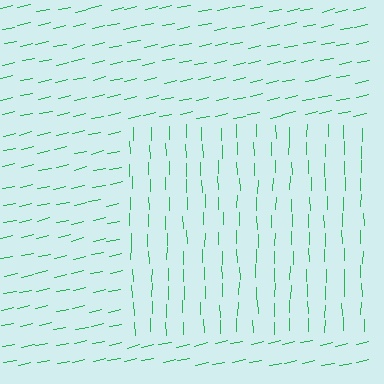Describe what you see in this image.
The image is filled with small green line segments. A rectangle region in the image has lines oriented differently from the surrounding lines, creating a visible texture boundary.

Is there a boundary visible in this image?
Yes, there is a texture boundary formed by a change in line orientation.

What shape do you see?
I see a rectangle.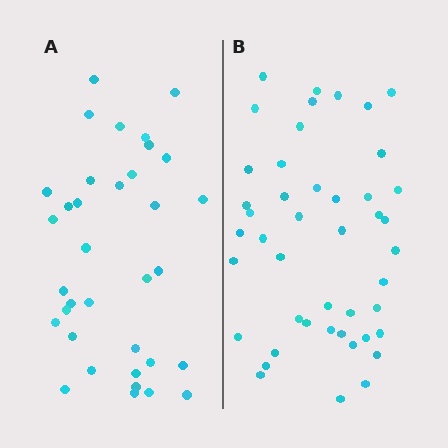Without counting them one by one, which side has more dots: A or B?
Region B (the right region) has more dots.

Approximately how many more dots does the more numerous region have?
Region B has roughly 10 or so more dots than region A.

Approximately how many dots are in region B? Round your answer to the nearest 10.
About 40 dots. (The exact count is 45, which rounds to 40.)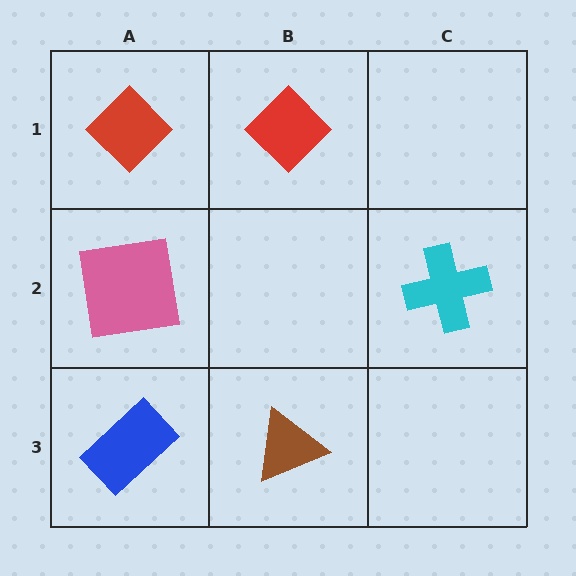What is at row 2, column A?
A pink square.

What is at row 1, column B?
A red diamond.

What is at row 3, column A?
A blue rectangle.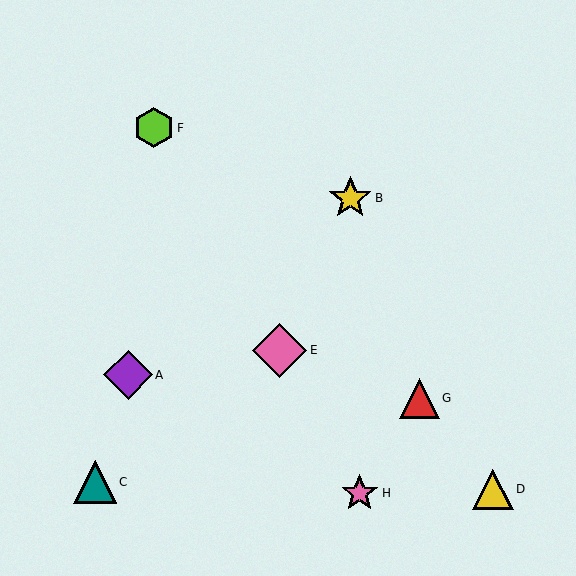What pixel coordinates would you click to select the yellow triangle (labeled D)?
Click at (493, 489) to select the yellow triangle D.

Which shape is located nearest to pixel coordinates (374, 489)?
The pink star (labeled H) at (360, 493) is nearest to that location.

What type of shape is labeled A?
Shape A is a purple diamond.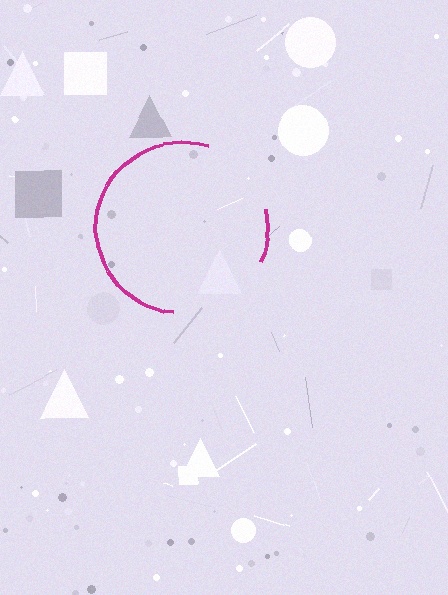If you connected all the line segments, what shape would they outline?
They would outline a circle.